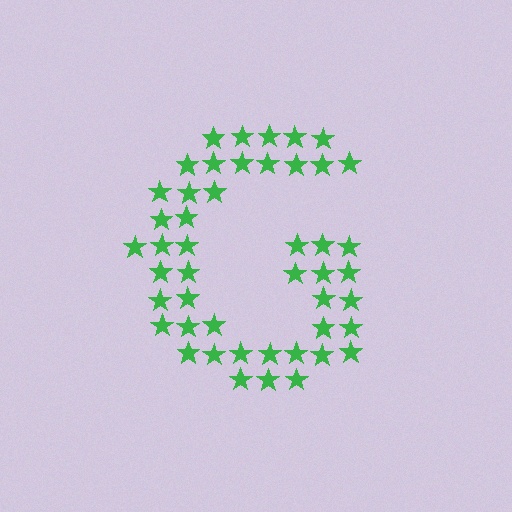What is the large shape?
The large shape is the letter G.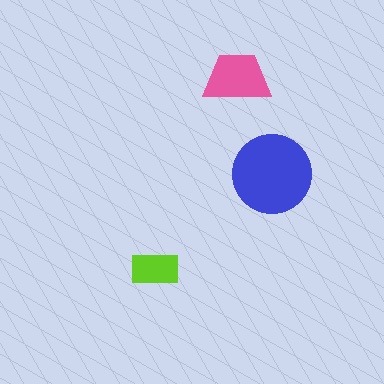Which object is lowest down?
The lime rectangle is bottommost.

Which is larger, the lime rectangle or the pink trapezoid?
The pink trapezoid.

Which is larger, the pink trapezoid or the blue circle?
The blue circle.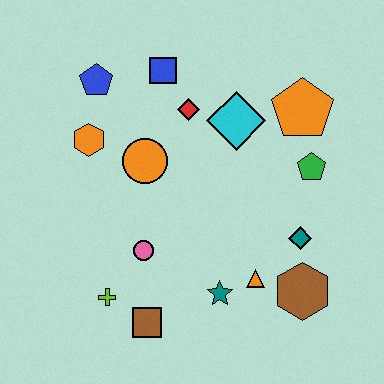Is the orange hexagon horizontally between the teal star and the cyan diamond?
No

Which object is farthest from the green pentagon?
The lime cross is farthest from the green pentagon.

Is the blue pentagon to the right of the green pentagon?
No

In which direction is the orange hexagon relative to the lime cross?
The orange hexagon is above the lime cross.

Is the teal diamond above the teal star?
Yes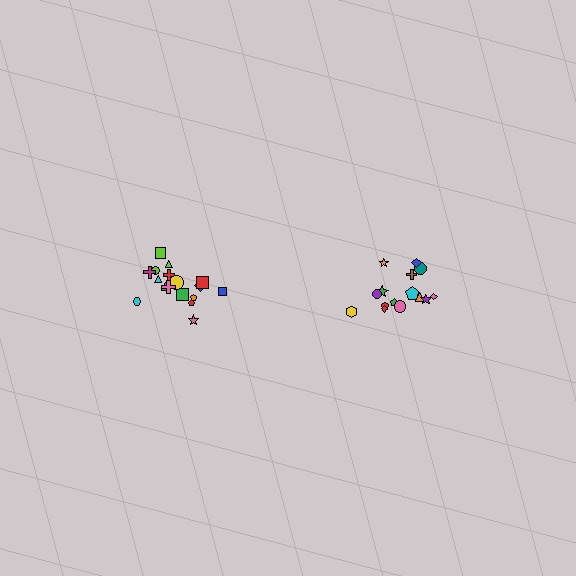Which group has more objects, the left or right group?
The left group.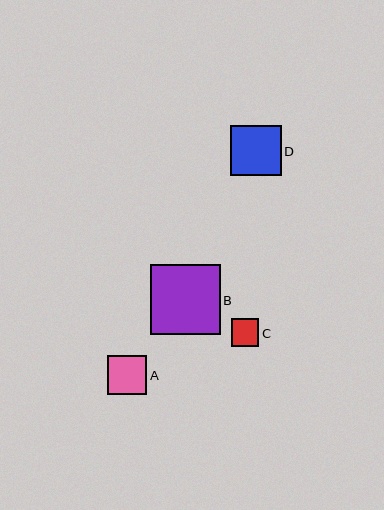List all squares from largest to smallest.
From largest to smallest: B, D, A, C.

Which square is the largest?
Square B is the largest with a size of approximately 70 pixels.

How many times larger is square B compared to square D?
Square B is approximately 1.4 times the size of square D.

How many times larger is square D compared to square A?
Square D is approximately 1.3 times the size of square A.